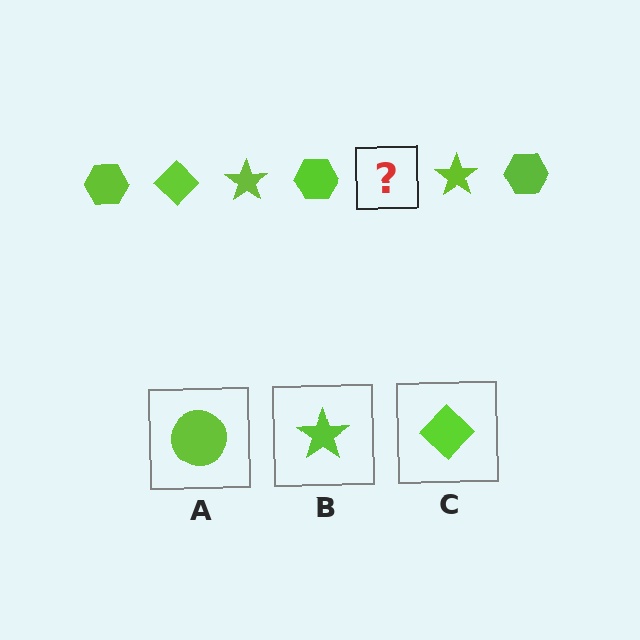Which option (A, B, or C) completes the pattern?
C.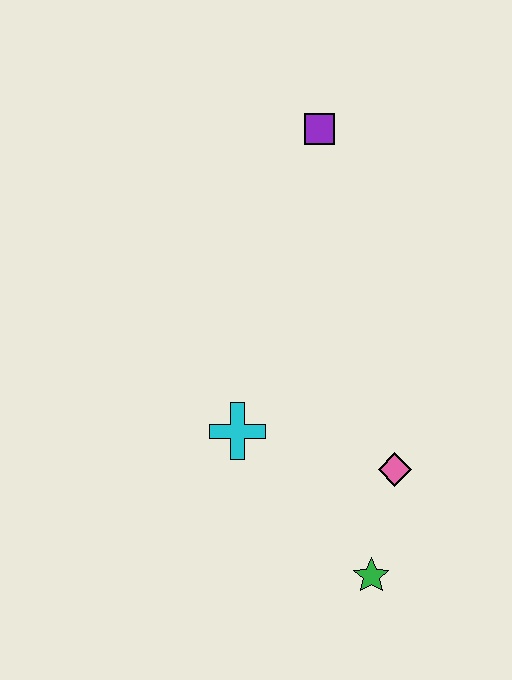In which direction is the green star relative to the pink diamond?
The green star is below the pink diamond.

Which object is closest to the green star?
The pink diamond is closest to the green star.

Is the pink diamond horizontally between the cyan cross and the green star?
No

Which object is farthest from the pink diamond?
The purple square is farthest from the pink diamond.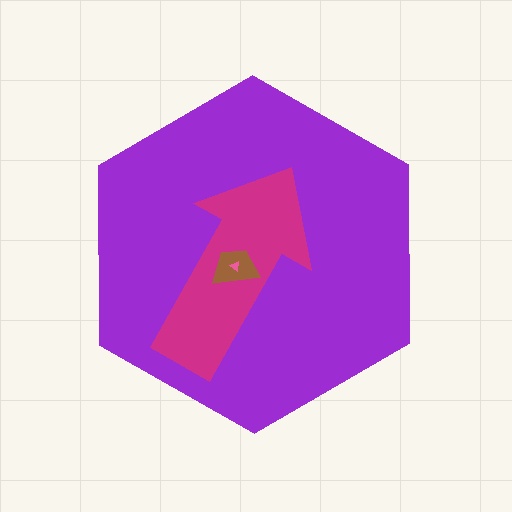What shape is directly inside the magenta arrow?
The brown trapezoid.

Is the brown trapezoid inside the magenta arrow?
Yes.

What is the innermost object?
The pink triangle.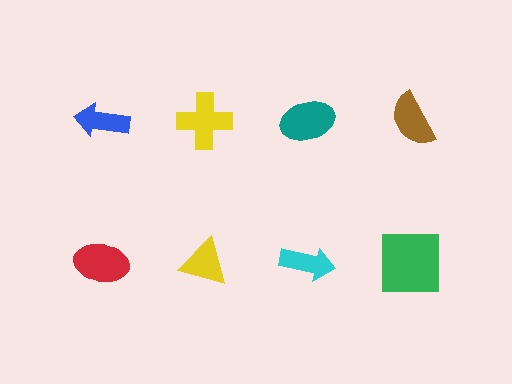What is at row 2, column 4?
A green square.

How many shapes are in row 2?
4 shapes.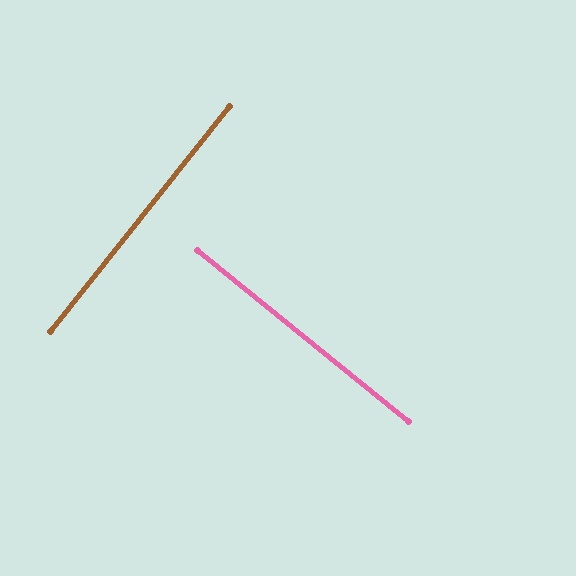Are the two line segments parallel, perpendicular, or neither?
Perpendicular — they meet at approximately 89°.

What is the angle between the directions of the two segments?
Approximately 89 degrees.